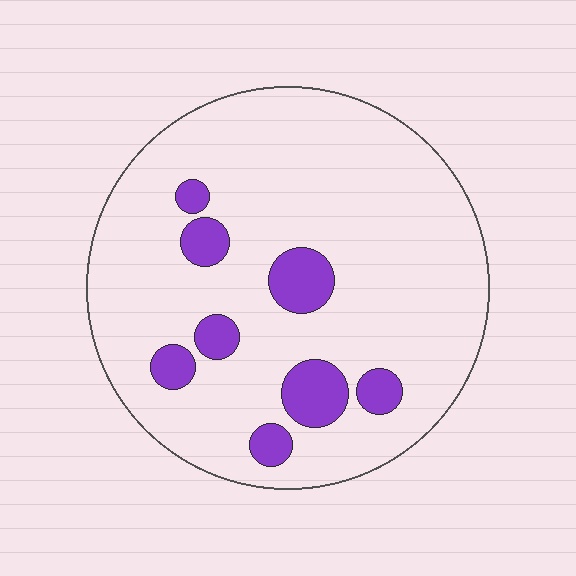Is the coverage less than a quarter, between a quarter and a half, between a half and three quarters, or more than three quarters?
Less than a quarter.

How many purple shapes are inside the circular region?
8.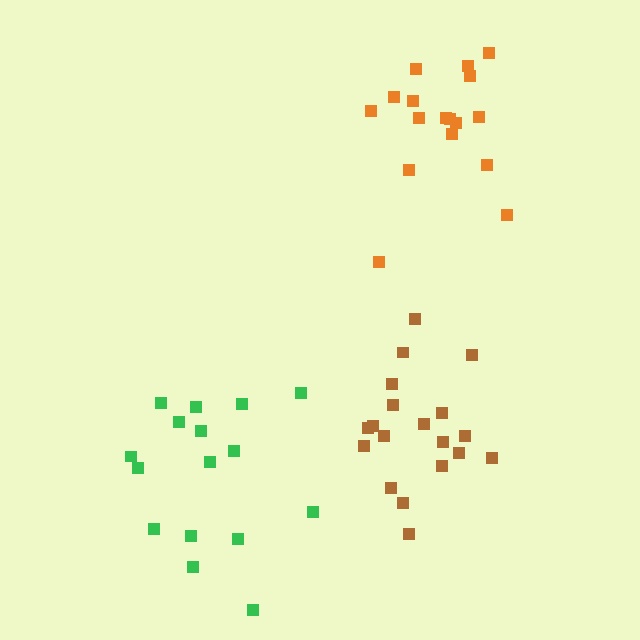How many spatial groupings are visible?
There are 3 spatial groupings.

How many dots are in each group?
Group 1: 19 dots, Group 2: 16 dots, Group 3: 17 dots (52 total).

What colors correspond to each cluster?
The clusters are colored: brown, green, orange.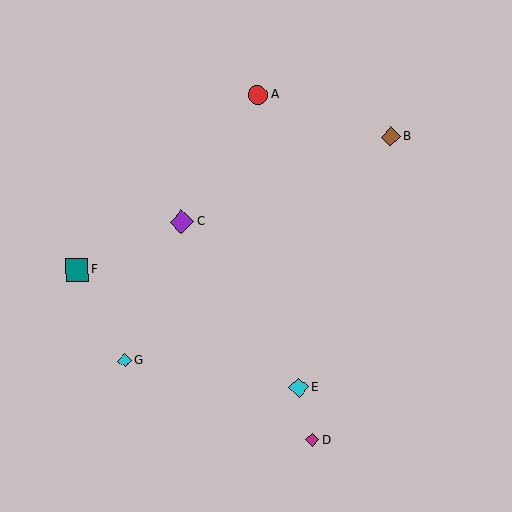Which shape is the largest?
The purple diamond (labeled C) is the largest.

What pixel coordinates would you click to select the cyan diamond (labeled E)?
Click at (299, 388) to select the cyan diamond E.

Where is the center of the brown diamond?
The center of the brown diamond is at (391, 137).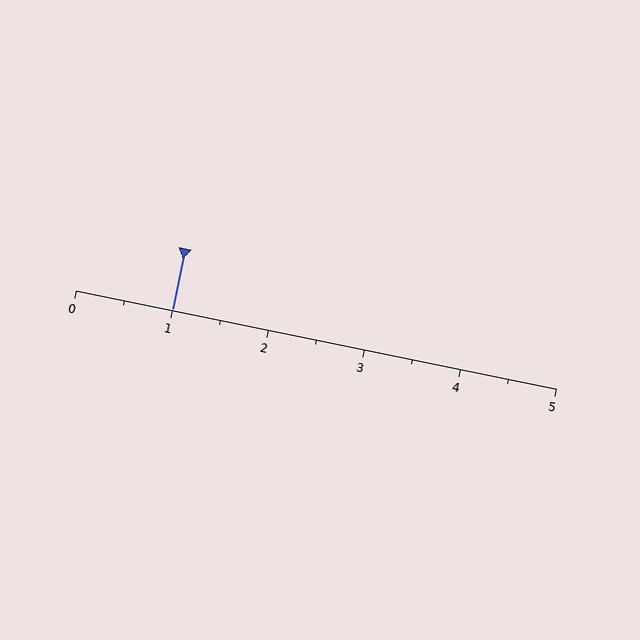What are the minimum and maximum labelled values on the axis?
The axis runs from 0 to 5.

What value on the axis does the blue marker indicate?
The marker indicates approximately 1.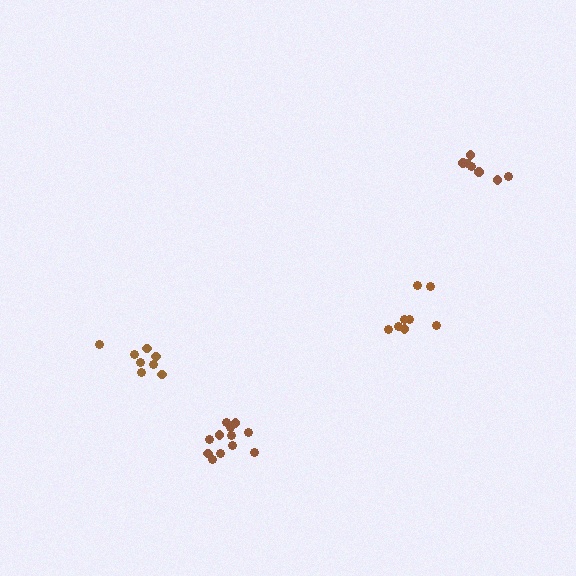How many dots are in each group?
Group 1: 12 dots, Group 2: 7 dots, Group 3: 8 dots, Group 4: 8 dots (35 total).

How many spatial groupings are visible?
There are 4 spatial groupings.